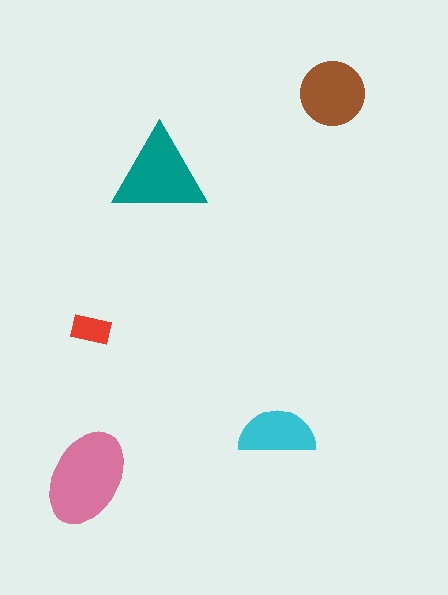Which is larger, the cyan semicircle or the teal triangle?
The teal triangle.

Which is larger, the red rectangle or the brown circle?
The brown circle.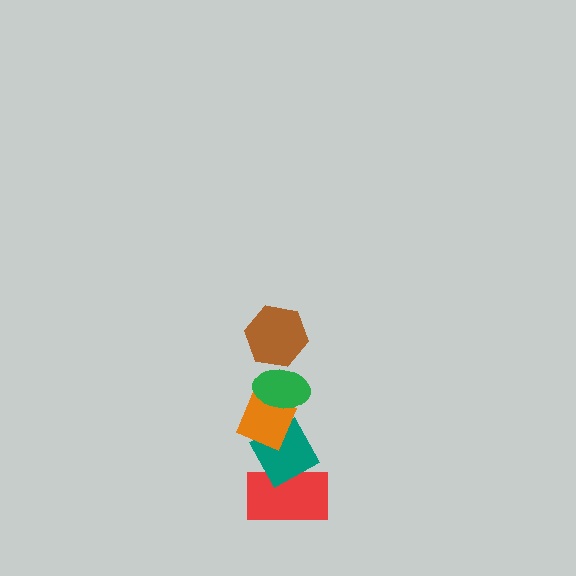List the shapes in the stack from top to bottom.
From top to bottom: the brown hexagon, the green ellipse, the orange diamond, the teal diamond, the red rectangle.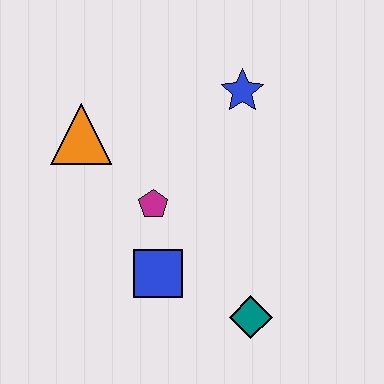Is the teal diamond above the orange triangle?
No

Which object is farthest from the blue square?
The blue star is farthest from the blue square.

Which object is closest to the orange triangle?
The magenta pentagon is closest to the orange triangle.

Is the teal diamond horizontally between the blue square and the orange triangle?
No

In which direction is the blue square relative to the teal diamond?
The blue square is to the left of the teal diamond.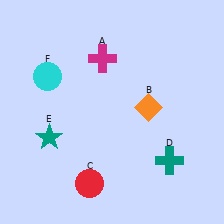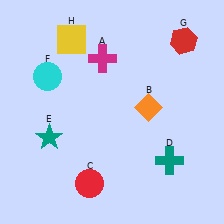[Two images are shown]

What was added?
A red hexagon (G), a yellow square (H) were added in Image 2.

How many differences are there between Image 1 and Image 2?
There are 2 differences between the two images.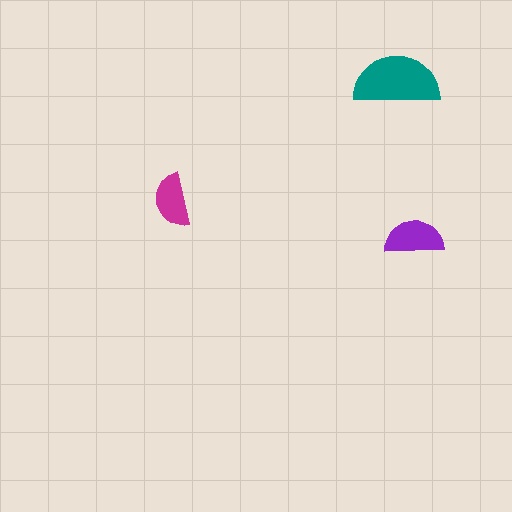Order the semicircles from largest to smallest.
the teal one, the purple one, the magenta one.